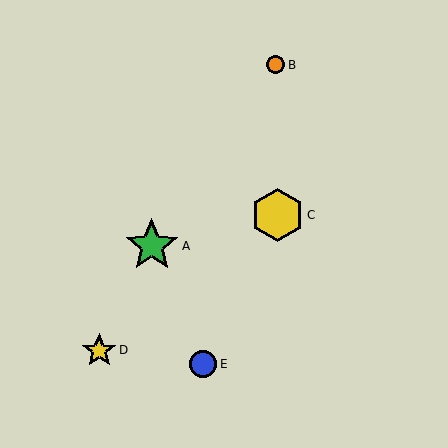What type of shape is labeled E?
Shape E is a blue circle.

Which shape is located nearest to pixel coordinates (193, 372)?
The blue circle (labeled E) at (203, 364) is nearest to that location.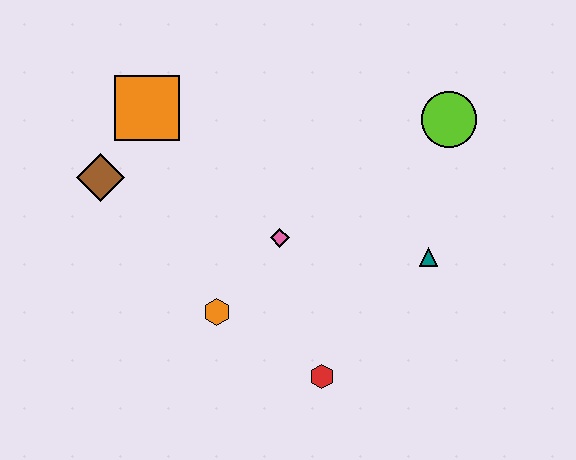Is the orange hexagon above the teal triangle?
No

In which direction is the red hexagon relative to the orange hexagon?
The red hexagon is to the right of the orange hexagon.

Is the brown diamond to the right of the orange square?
No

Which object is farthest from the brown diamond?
The lime circle is farthest from the brown diamond.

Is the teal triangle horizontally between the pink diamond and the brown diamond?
No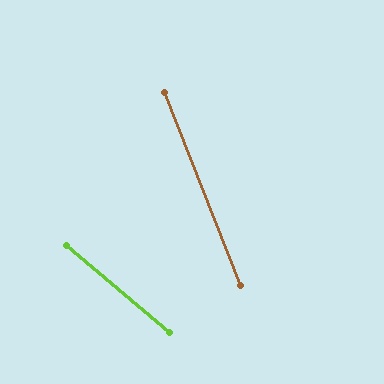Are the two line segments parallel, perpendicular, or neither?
Neither parallel nor perpendicular — they differ by about 29°.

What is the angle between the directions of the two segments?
Approximately 29 degrees.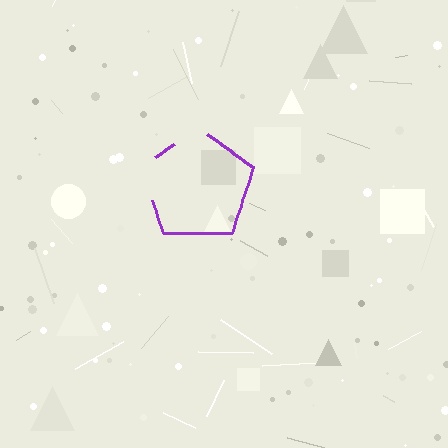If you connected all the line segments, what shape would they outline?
They would outline a pentagon.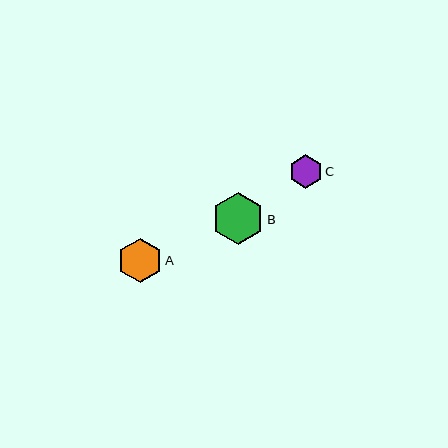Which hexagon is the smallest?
Hexagon C is the smallest with a size of approximately 33 pixels.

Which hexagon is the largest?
Hexagon B is the largest with a size of approximately 52 pixels.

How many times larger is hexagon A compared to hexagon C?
Hexagon A is approximately 1.3 times the size of hexagon C.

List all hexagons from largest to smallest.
From largest to smallest: B, A, C.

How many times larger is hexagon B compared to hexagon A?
Hexagon B is approximately 1.2 times the size of hexagon A.